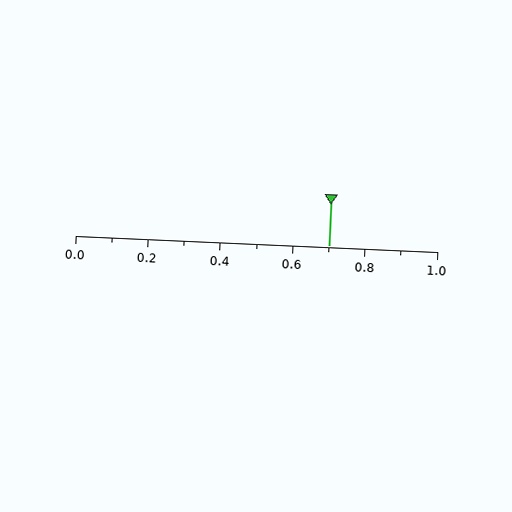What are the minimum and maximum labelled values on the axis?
The axis runs from 0.0 to 1.0.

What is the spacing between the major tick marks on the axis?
The major ticks are spaced 0.2 apart.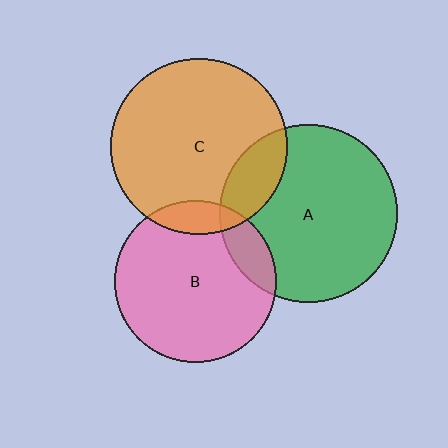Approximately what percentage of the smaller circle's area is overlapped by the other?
Approximately 15%.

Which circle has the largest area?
Circle A (green).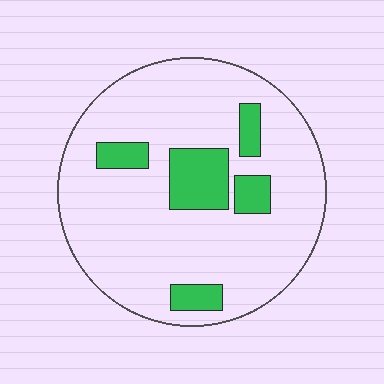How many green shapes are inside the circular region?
5.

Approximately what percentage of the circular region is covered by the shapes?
Approximately 15%.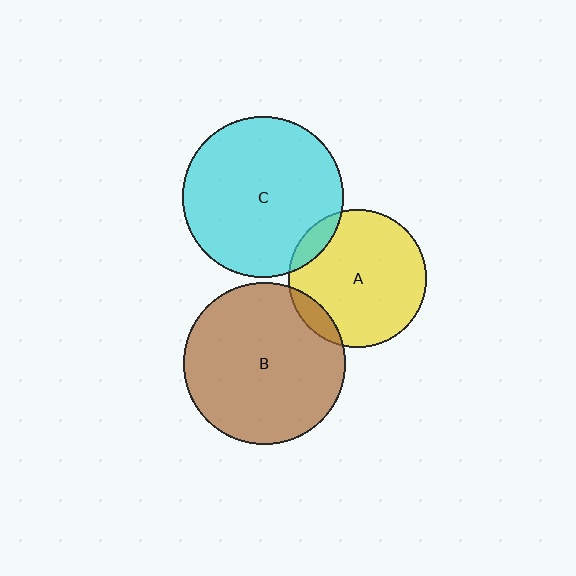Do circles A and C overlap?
Yes.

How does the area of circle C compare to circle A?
Approximately 1.3 times.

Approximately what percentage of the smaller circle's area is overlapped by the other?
Approximately 10%.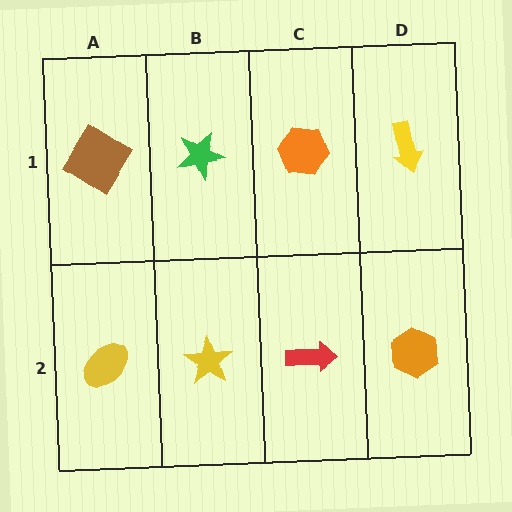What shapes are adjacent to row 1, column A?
A yellow ellipse (row 2, column A), a green star (row 1, column B).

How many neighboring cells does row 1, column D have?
2.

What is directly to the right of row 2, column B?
A red arrow.